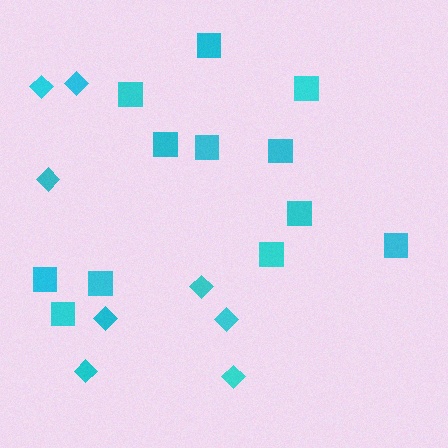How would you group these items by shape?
There are 2 groups: one group of squares (12) and one group of diamonds (8).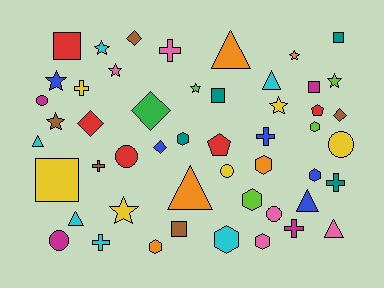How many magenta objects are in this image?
There are 4 magenta objects.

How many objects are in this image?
There are 50 objects.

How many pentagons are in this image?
There are 2 pentagons.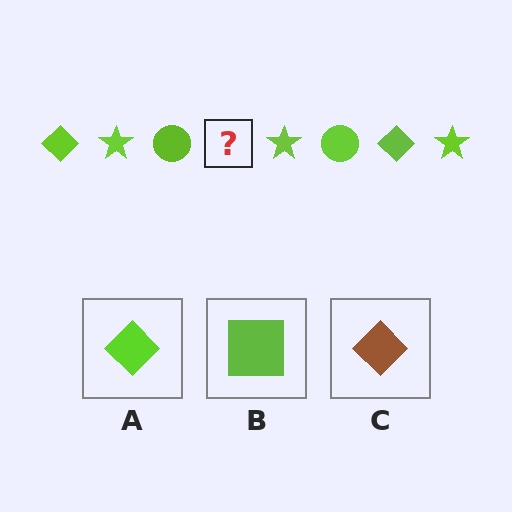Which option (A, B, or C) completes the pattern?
A.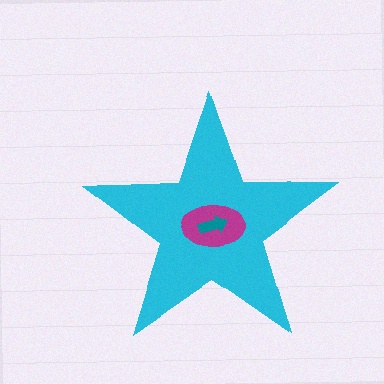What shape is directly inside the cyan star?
The magenta ellipse.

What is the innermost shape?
The teal arrow.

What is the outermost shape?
The cyan star.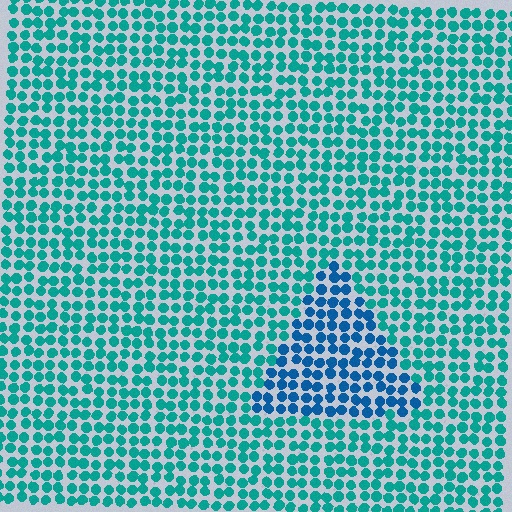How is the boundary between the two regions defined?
The boundary is defined purely by a slight shift in hue (about 33 degrees). Spacing, size, and orientation are identical on both sides.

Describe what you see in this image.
The image is filled with small teal elements in a uniform arrangement. A triangle-shaped region is visible where the elements are tinted to a slightly different hue, forming a subtle color boundary.